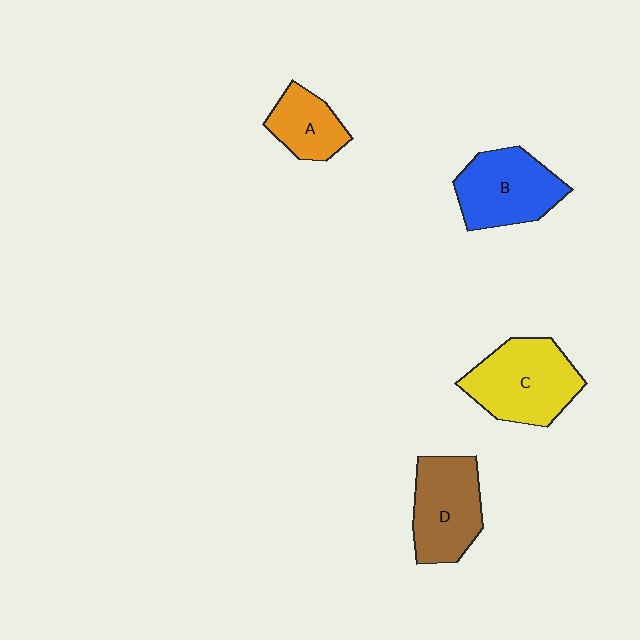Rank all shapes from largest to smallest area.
From largest to smallest: C (yellow), B (blue), D (brown), A (orange).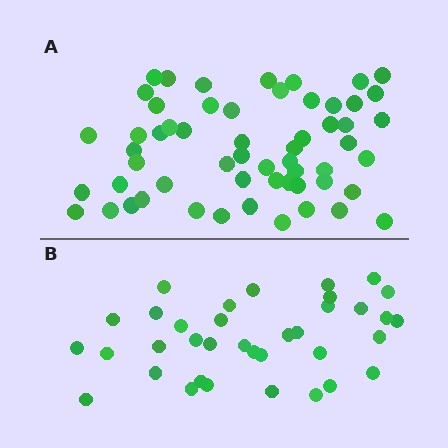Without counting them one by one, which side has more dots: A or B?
Region A (the top region) has more dots.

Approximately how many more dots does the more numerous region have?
Region A has approximately 20 more dots than region B.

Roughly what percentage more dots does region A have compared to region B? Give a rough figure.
About 60% more.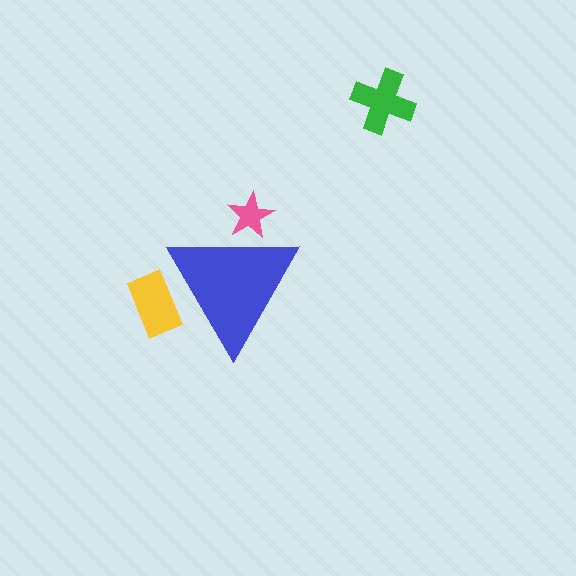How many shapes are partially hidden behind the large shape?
2 shapes are partially hidden.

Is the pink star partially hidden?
Yes, the pink star is partially hidden behind the blue triangle.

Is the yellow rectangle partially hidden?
Yes, the yellow rectangle is partially hidden behind the blue triangle.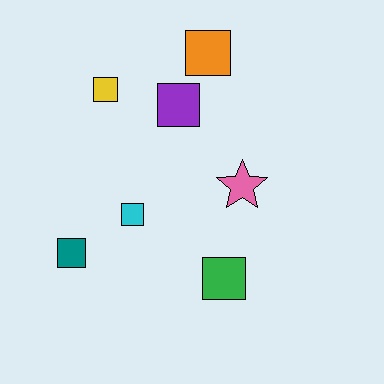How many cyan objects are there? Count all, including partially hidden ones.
There is 1 cyan object.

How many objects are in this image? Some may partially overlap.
There are 7 objects.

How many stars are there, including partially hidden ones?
There is 1 star.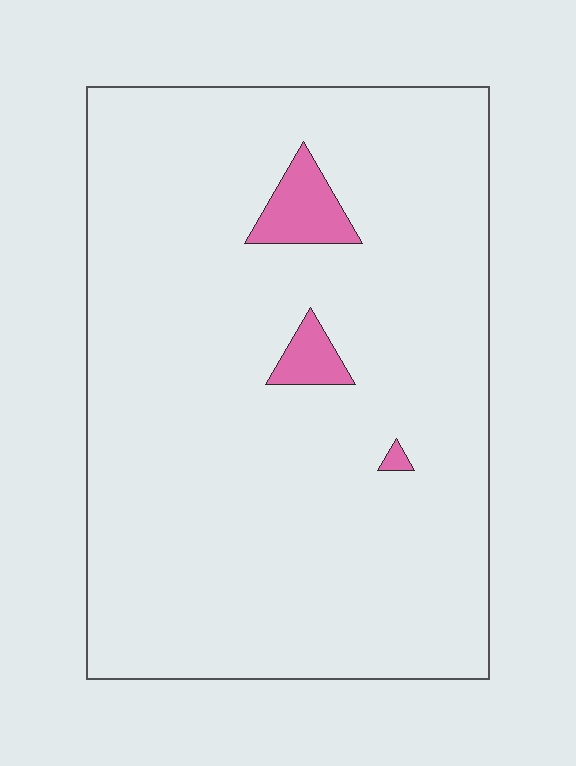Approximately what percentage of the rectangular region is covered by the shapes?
Approximately 5%.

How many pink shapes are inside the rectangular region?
3.